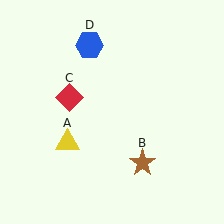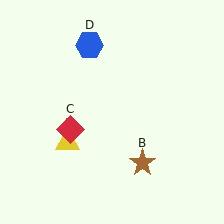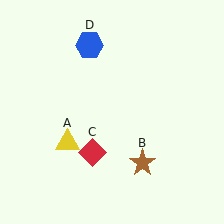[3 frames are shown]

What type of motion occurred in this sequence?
The red diamond (object C) rotated counterclockwise around the center of the scene.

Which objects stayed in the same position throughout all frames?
Yellow triangle (object A) and brown star (object B) and blue hexagon (object D) remained stationary.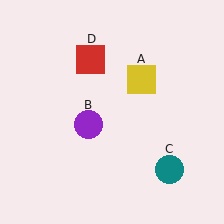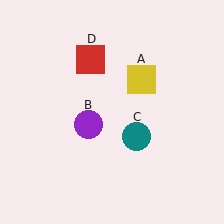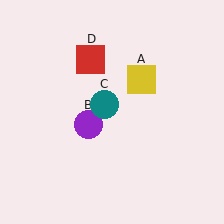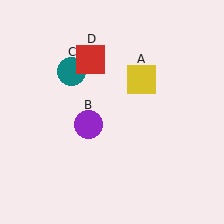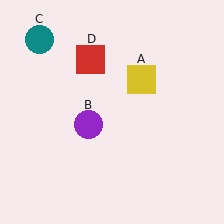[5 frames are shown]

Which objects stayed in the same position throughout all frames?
Yellow square (object A) and purple circle (object B) and red square (object D) remained stationary.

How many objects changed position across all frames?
1 object changed position: teal circle (object C).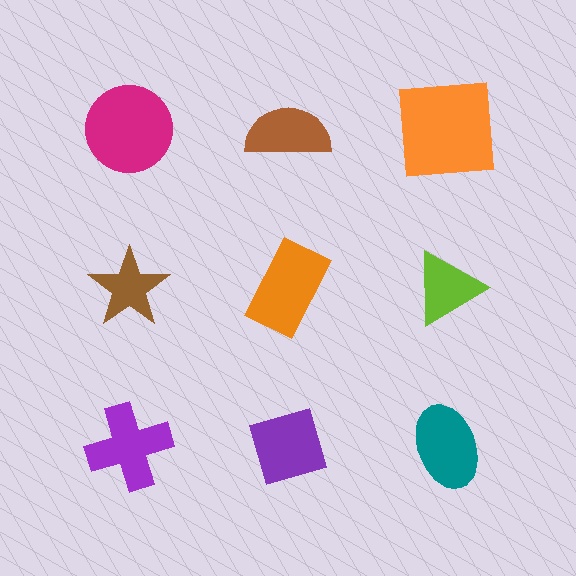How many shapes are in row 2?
3 shapes.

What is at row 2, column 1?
A brown star.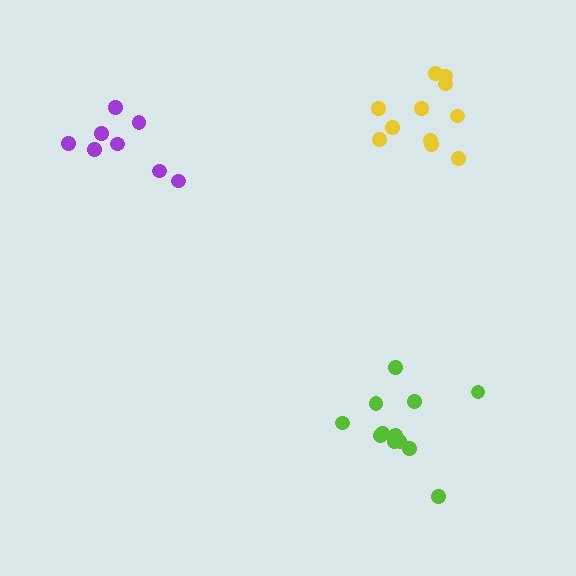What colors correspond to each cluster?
The clusters are colored: purple, yellow, lime.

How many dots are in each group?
Group 1: 8 dots, Group 2: 11 dots, Group 3: 12 dots (31 total).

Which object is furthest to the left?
The purple cluster is leftmost.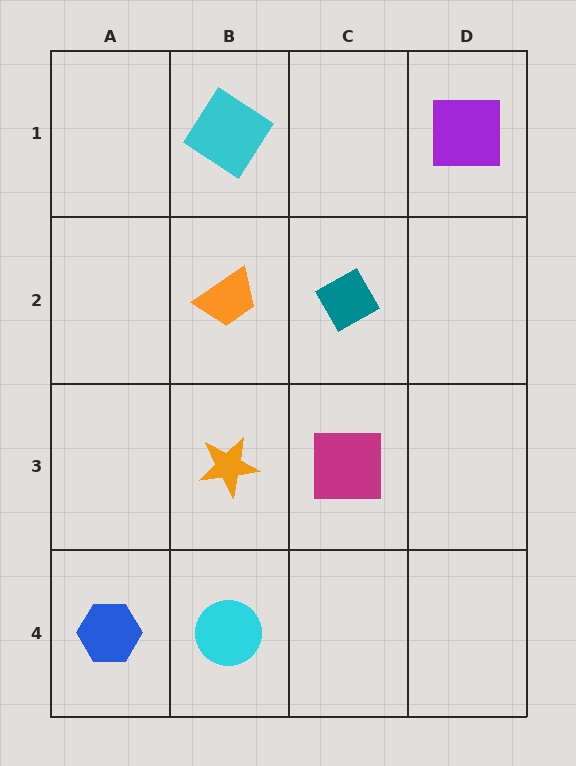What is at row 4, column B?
A cyan circle.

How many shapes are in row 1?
2 shapes.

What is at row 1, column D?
A purple square.